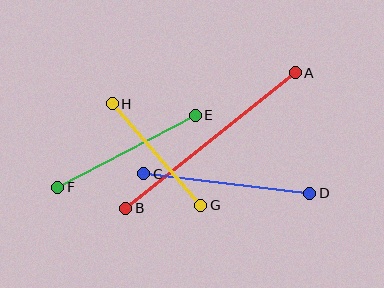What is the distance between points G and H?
The distance is approximately 135 pixels.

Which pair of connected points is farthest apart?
Points A and B are farthest apart.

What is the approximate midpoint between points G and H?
The midpoint is at approximately (157, 154) pixels.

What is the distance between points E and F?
The distance is approximately 155 pixels.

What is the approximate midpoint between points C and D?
The midpoint is at approximately (227, 183) pixels.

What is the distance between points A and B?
The distance is approximately 217 pixels.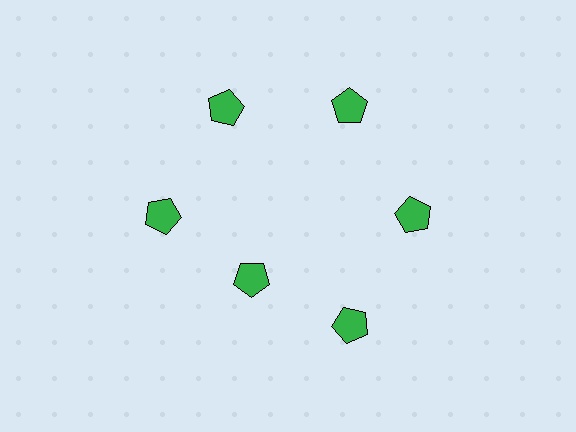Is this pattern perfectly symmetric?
No. The 6 green pentagons are arranged in a ring, but one element near the 7 o'clock position is pulled inward toward the center, breaking the 6-fold rotational symmetry.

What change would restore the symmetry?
The symmetry would be restored by moving it outward, back onto the ring so that all 6 pentagons sit at equal angles and equal distance from the center.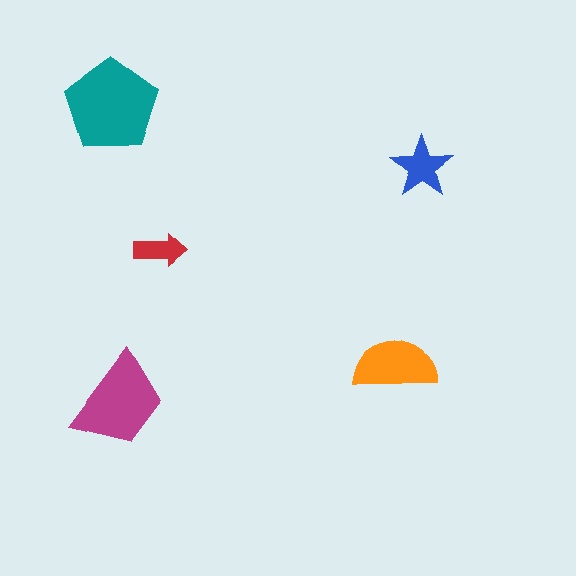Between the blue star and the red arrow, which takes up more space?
The blue star.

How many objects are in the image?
There are 5 objects in the image.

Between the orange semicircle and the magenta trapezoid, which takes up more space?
The magenta trapezoid.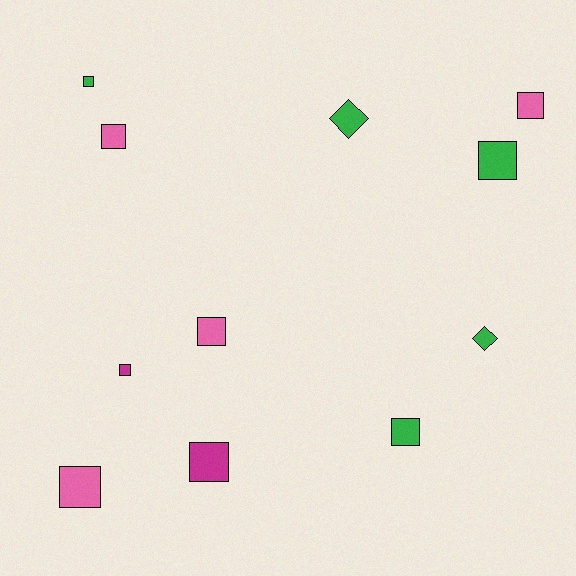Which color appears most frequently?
Green, with 5 objects.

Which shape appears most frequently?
Square, with 9 objects.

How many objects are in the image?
There are 11 objects.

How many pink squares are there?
There are 4 pink squares.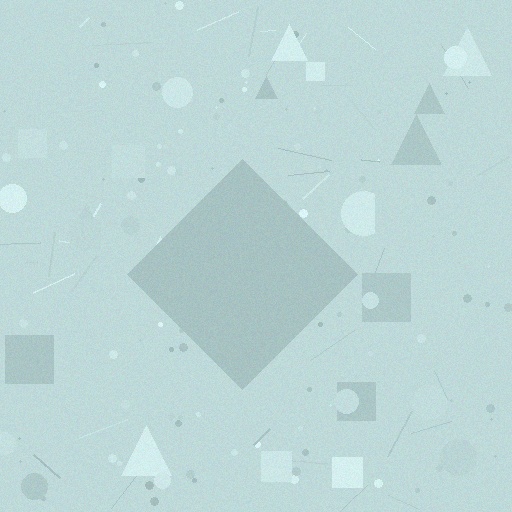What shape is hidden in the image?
A diamond is hidden in the image.